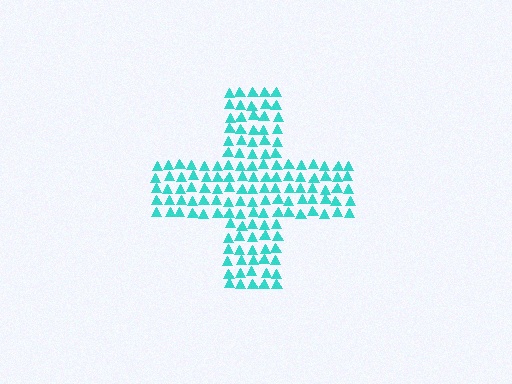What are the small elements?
The small elements are triangles.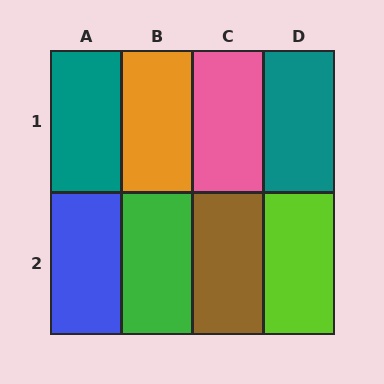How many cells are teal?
2 cells are teal.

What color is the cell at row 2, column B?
Green.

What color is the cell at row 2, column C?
Brown.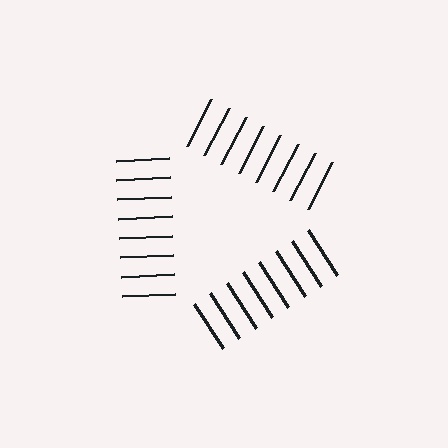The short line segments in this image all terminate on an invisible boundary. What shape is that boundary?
An illusory triangle — the line segments terminate on its edges but no continuous stroke is drawn.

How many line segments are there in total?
24 — 8 along each of the 3 edges.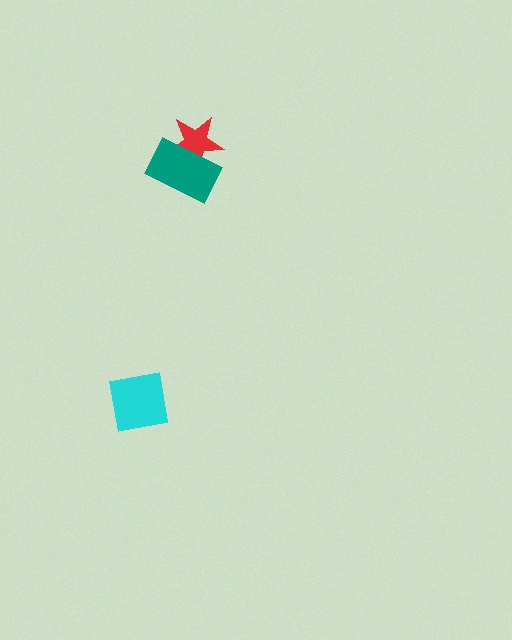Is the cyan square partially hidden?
No, no other shape covers it.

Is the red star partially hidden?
Yes, it is partially covered by another shape.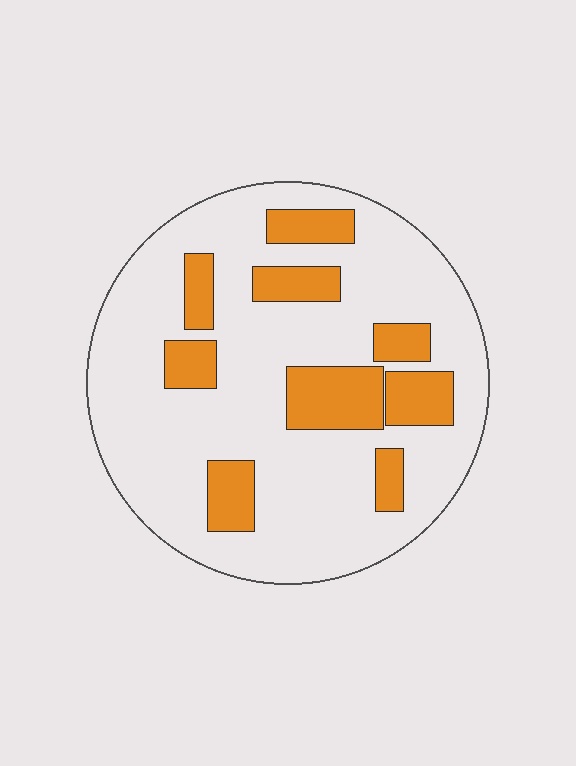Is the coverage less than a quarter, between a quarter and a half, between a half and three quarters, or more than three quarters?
Less than a quarter.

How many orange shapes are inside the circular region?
9.